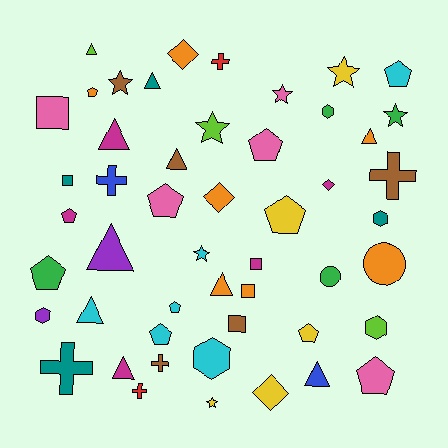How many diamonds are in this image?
There are 4 diamonds.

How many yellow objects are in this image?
There are 5 yellow objects.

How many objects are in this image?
There are 50 objects.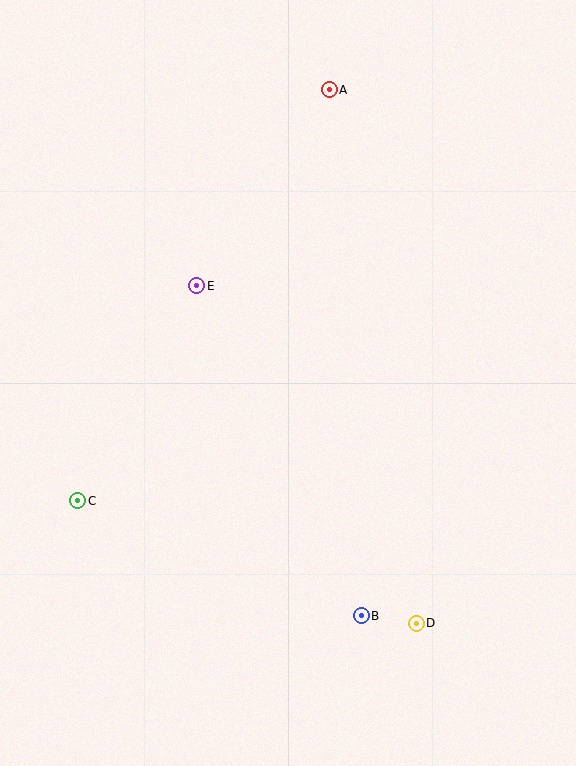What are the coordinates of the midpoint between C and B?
The midpoint between C and B is at (219, 558).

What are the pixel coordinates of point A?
Point A is at (329, 90).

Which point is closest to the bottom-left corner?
Point C is closest to the bottom-left corner.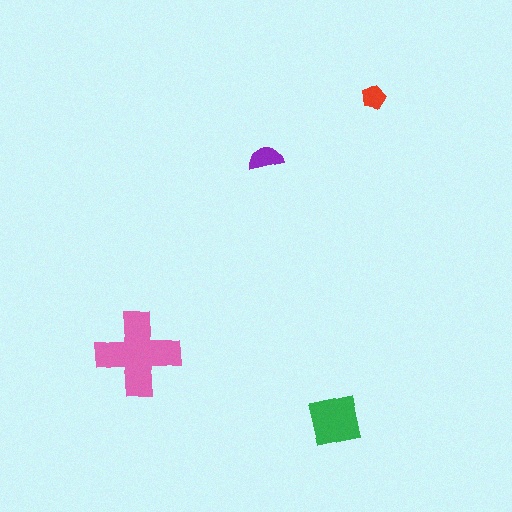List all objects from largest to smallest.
The pink cross, the green square, the purple semicircle, the red pentagon.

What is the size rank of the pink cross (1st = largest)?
1st.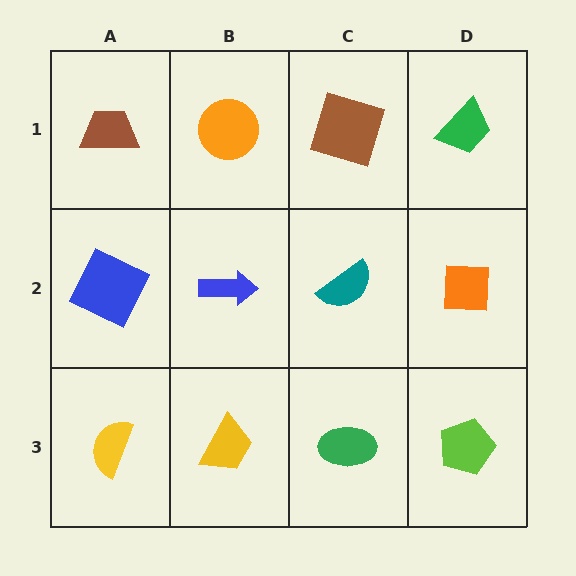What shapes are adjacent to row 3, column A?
A blue square (row 2, column A), a yellow trapezoid (row 3, column B).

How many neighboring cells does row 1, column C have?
3.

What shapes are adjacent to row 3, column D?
An orange square (row 2, column D), a green ellipse (row 3, column C).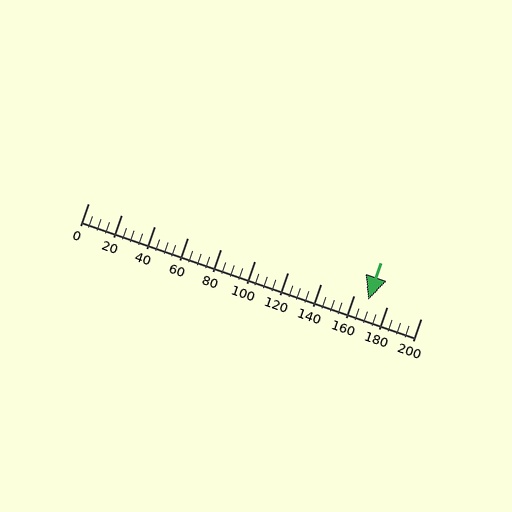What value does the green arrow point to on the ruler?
The green arrow points to approximately 168.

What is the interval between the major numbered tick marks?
The major tick marks are spaced 20 units apart.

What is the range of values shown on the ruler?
The ruler shows values from 0 to 200.